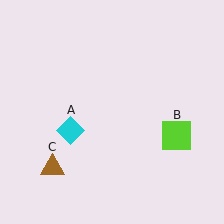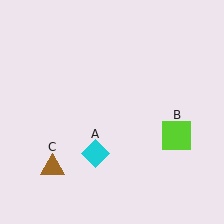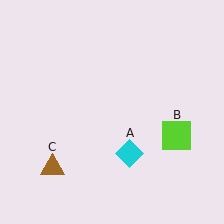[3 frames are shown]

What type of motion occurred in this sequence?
The cyan diamond (object A) rotated counterclockwise around the center of the scene.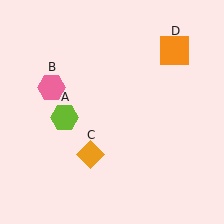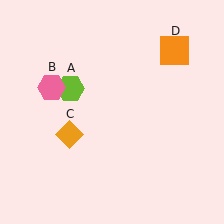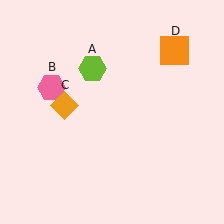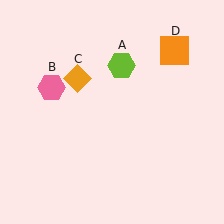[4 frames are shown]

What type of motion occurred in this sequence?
The lime hexagon (object A), orange diamond (object C) rotated clockwise around the center of the scene.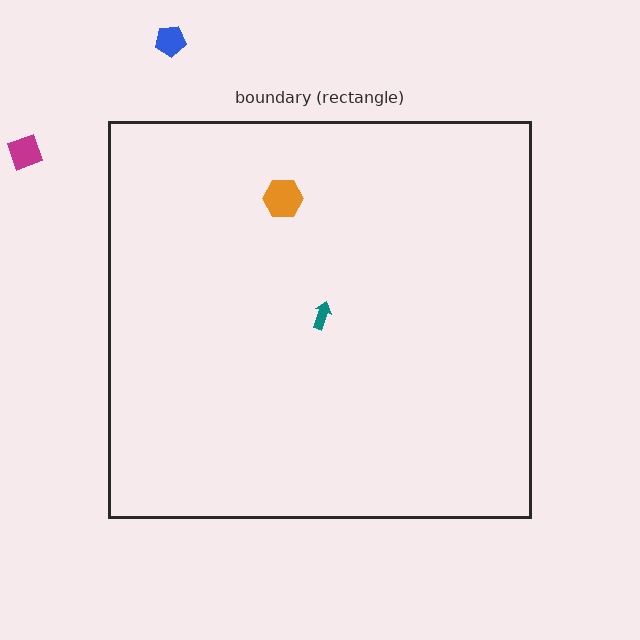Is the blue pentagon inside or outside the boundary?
Outside.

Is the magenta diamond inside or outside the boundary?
Outside.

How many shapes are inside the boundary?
2 inside, 2 outside.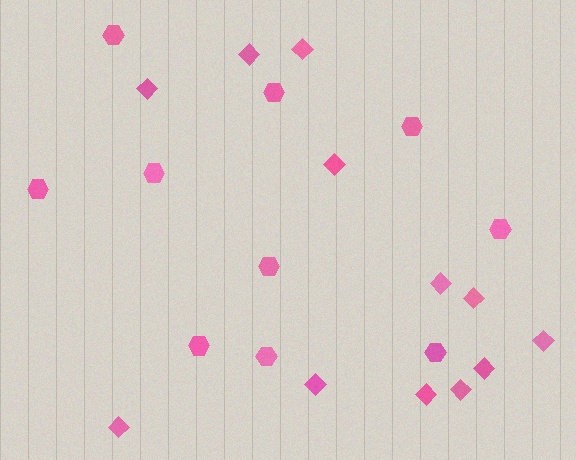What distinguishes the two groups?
There are 2 groups: one group of hexagons (10) and one group of diamonds (12).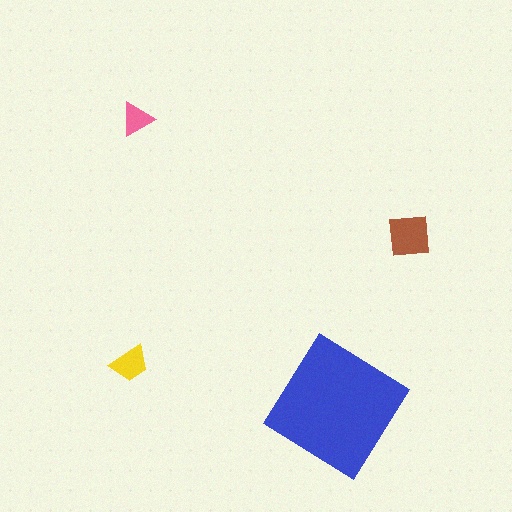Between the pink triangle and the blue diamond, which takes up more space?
The blue diamond.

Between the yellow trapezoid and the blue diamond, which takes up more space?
The blue diamond.